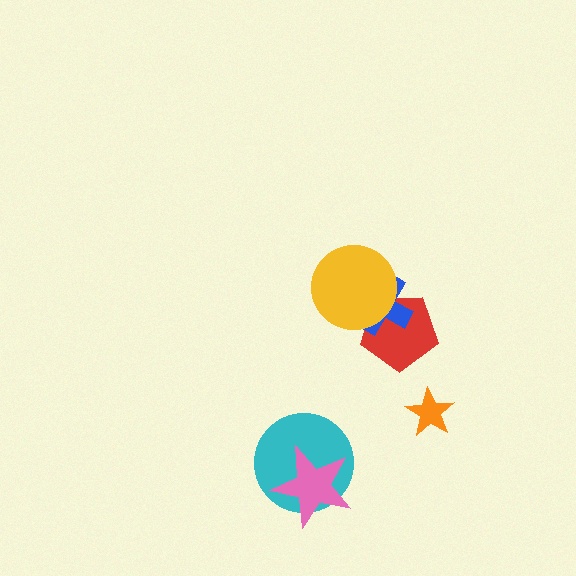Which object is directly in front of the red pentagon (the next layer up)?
The blue cross is directly in front of the red pentagon.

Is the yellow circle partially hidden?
No, no other shape covers it.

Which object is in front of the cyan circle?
The pink star is in front of the cyan circle.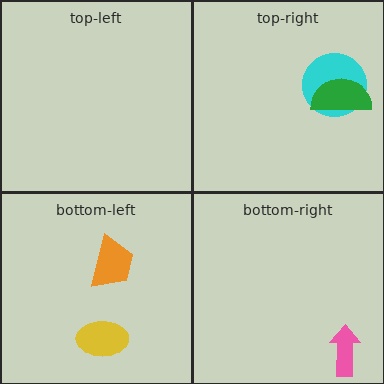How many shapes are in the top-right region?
2.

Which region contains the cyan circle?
The top-right region.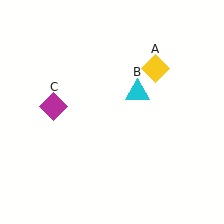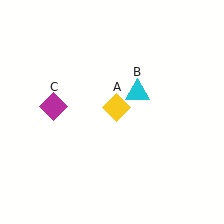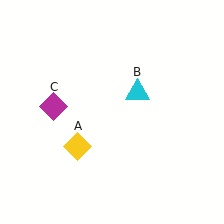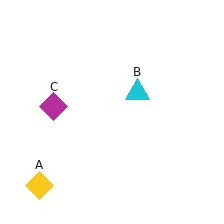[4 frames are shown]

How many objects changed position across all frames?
1 object changed position: yellow diamond (object A).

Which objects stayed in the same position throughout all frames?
Cyan triangle (object B) and magenta diamond (object C) remained stationary.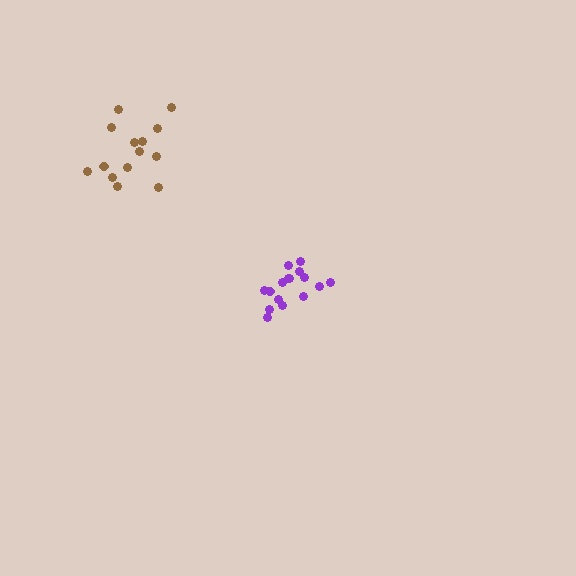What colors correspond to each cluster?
The clusters are colored: purple, brown.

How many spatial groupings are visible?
There are 2 spatial groupings.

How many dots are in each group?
Group 1: 16 dots, Group 2: 14 dots (30 total).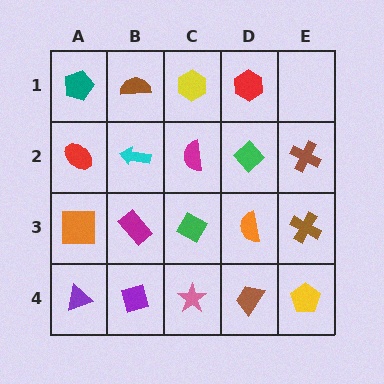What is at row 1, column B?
A brown semicircle.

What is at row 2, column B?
A cyan arrow.